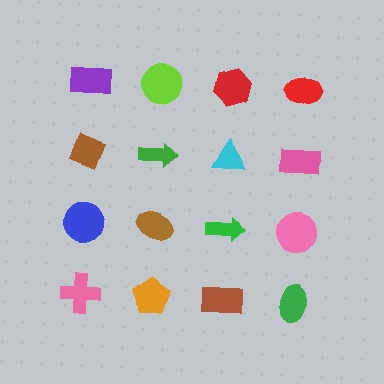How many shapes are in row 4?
4 shapes.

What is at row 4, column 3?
A brown rectangle.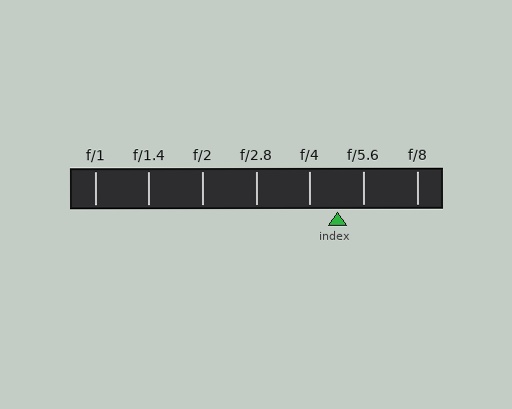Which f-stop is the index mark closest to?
The index mark is closest to f/5.6.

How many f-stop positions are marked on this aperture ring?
There are 7 f-stop positions marked.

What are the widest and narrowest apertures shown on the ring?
The widest aperture shown is f/1 and the narrowest is f/8.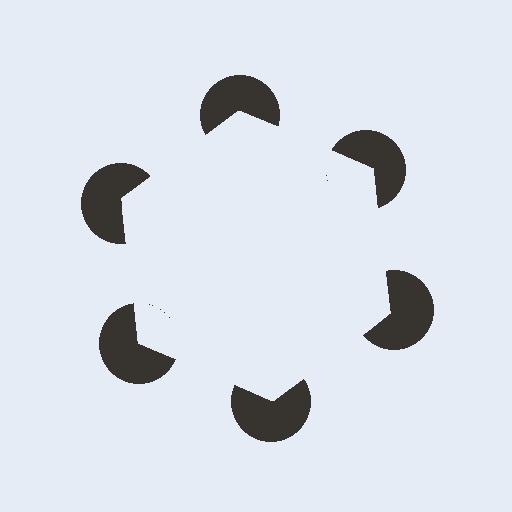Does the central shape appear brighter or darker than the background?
It typically appears slightly brighter than the background, even though no actual brightness change is drawn.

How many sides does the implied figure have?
6 sides.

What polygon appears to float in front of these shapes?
An illusory hexagon — its edges are inferred from the aligned wedge cuts in the pac-man discs, not physically drawn.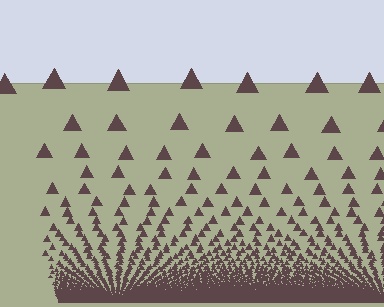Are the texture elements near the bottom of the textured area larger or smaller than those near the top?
Smaller. The gradient is inverted — elements near the bottom are smaller and denser.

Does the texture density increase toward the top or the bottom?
Density increases toward the bottom.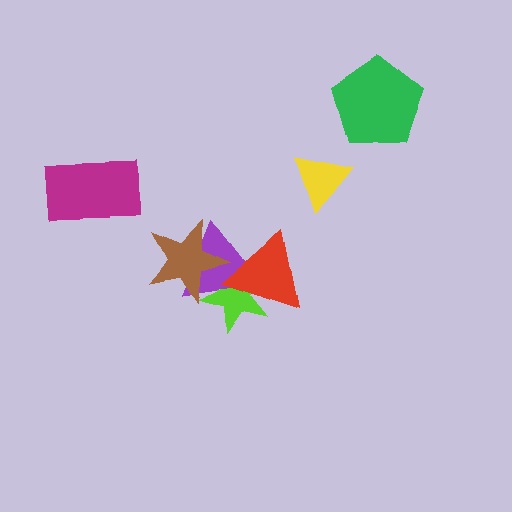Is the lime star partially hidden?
Yes, it is partially covered by another shape.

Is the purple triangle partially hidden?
Yes, it is partially covered by another shape.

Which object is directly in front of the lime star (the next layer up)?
The purple triangle is directly in front of the lime star.